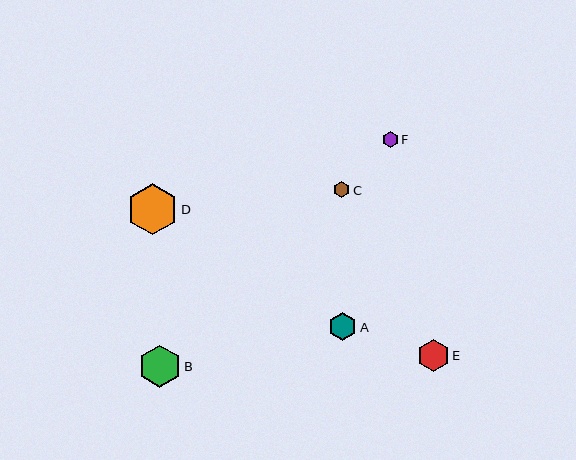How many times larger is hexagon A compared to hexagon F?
Hexagon A is approximately 1.8 times the size of hexagon F.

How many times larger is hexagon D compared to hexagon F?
Hexagon D is approximately 3.3 times the size of hexagon F.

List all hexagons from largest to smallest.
From largest to smallest: D, B, E, A, C, F.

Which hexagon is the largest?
Hexagon D is the largest with a size of approximately 51 pixels.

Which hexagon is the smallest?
Hexagon F is the smallest with a size of approximately 16 pixels.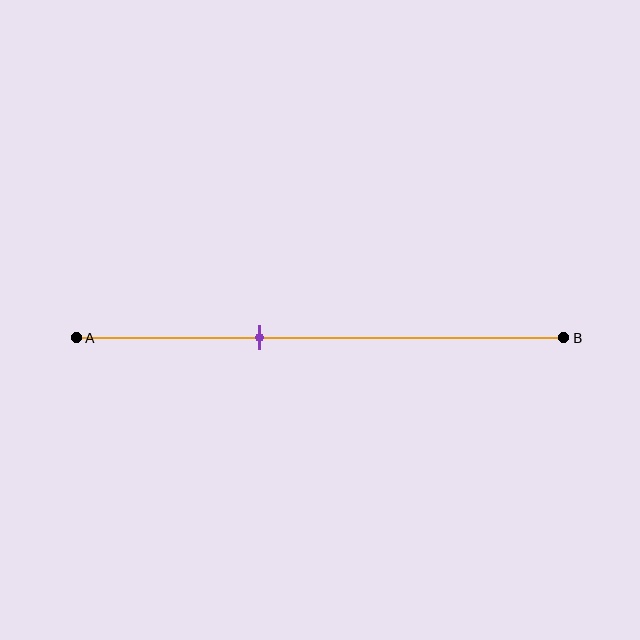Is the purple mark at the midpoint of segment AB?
No, the mark is at about 40% from A, not at the 50% midpoint.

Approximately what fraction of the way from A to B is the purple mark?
The purple mark is approximately 40% of the way from A to B.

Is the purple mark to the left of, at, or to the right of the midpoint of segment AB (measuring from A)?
The purple mark is to the left of the midpoint of segment AB.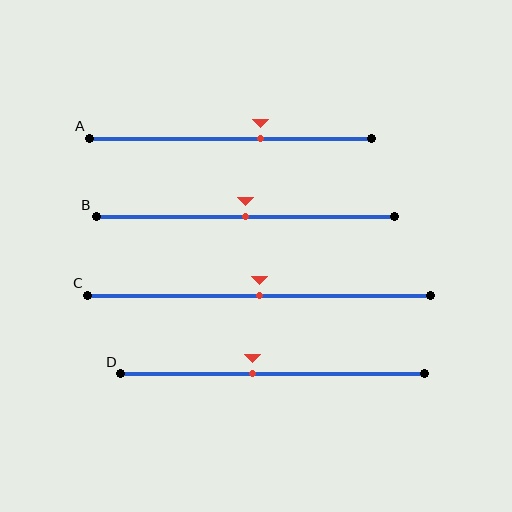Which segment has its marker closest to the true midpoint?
Segment B has its marker closest to the true midpoint.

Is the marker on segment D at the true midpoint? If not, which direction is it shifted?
No, the marker on segment D is shifted to the left by about 7% of the segment length.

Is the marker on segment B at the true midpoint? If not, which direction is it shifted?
Yes, the marker on segment B is at the true midpoint.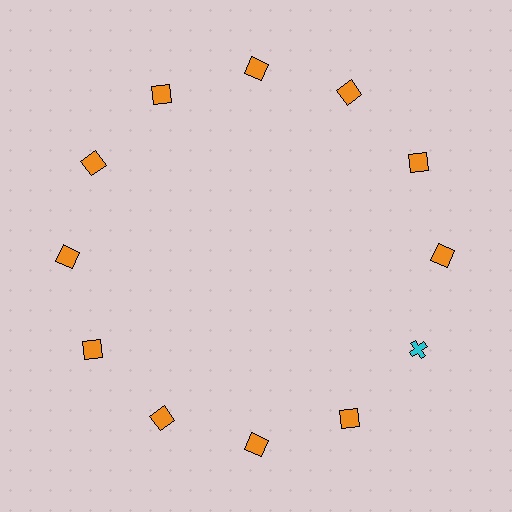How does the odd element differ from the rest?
It differs in both color (cyan instead of orange) and shape (cross instead of square).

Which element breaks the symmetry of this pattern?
The cyan cross at roughly the 4 o'clock position breaks the symmetry. All other shapes are orange squares.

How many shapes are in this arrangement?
There are 12 shapes arranged in a ring pattern.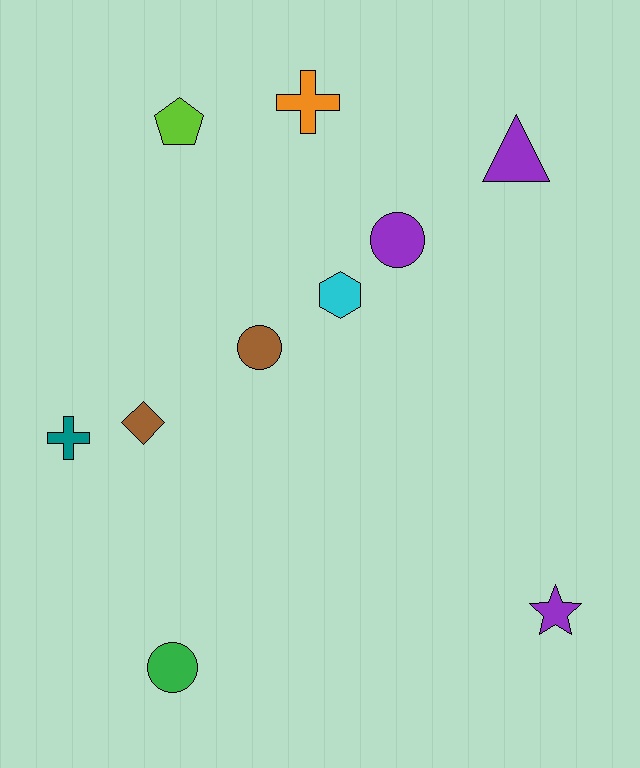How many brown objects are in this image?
There are 2 brown objects.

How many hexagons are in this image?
There is 1 hexagon.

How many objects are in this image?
There are 10 objects.